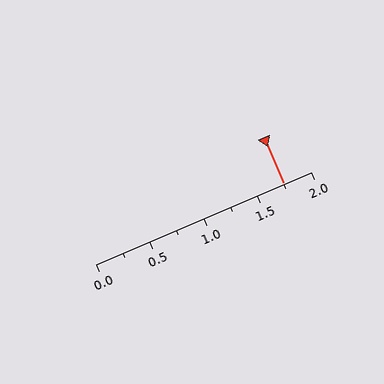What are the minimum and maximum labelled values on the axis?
The axis runs from 0.0 to 2.0.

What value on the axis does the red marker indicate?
The marker indicates approximately 1.75.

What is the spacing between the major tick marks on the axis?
The major ticks are spaced 0.5 apart.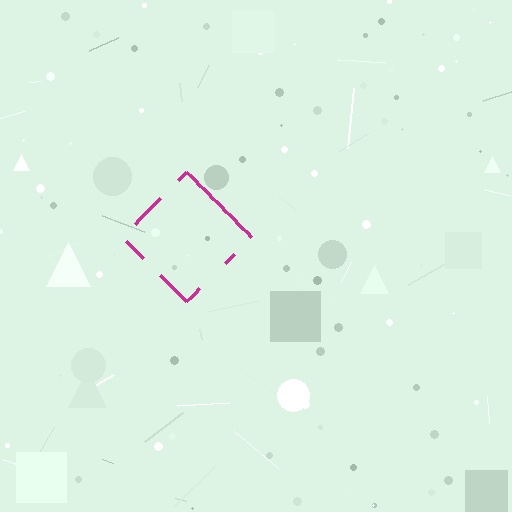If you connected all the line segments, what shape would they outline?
They would outline a diamond.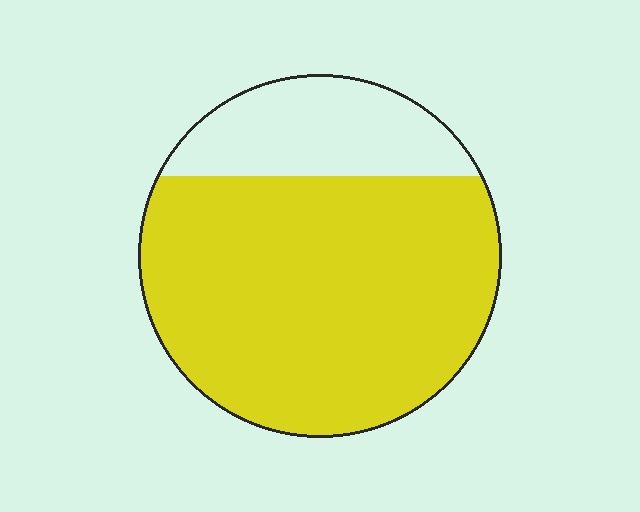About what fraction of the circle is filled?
About three quarters (3/4).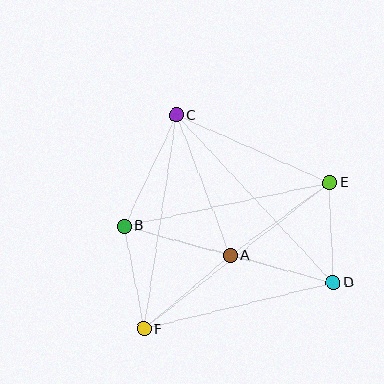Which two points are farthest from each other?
Points E and F are farthest from each other.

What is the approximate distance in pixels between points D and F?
The distance between D and F is approximately 195 pixels.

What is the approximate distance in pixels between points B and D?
The distance between B and D is approximately 216 pixels.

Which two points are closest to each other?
Points D and E are closest to each other.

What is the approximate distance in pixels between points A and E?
The distance between A and E is approximately 123 pixels.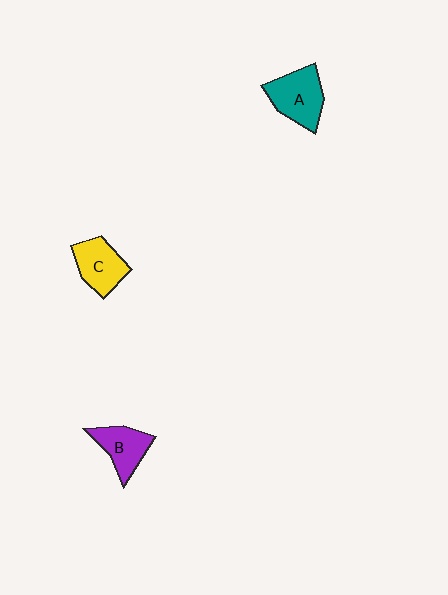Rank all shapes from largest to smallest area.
From largest to smallest: A (teal), C (yellow), B (purple).